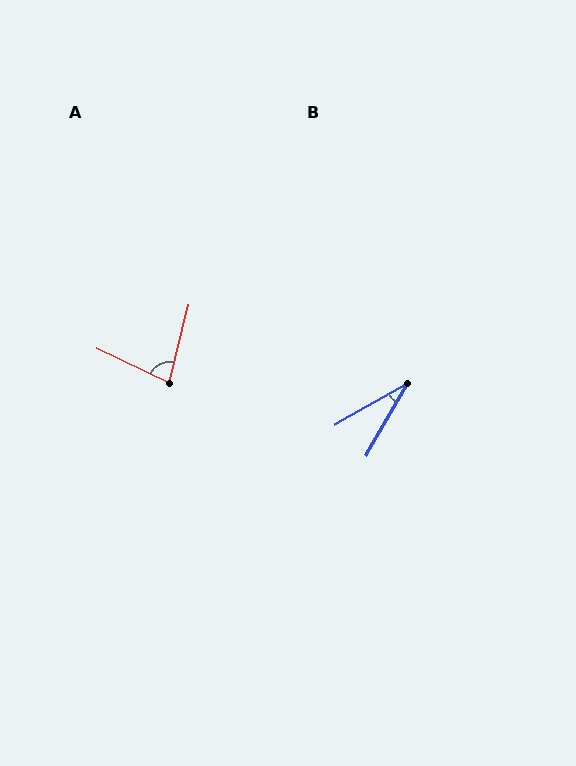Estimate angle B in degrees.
Approximately 30 degrees.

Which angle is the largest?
A, at approximately 78 degrees.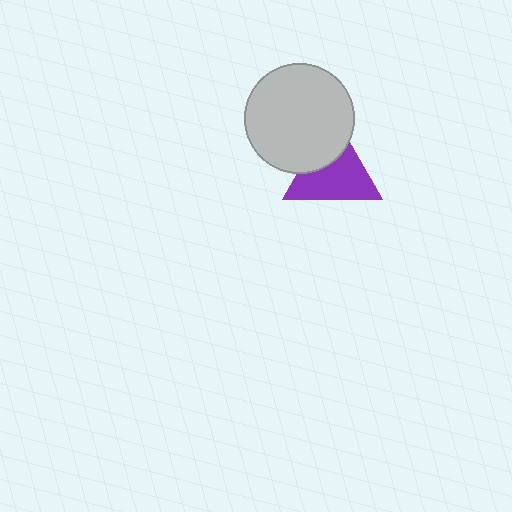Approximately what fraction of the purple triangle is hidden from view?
Roughly 33% of the purple triangle is hidden behind the light gray circle.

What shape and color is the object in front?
The object in front is a light gray circle.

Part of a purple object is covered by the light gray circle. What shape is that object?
It is a triangle.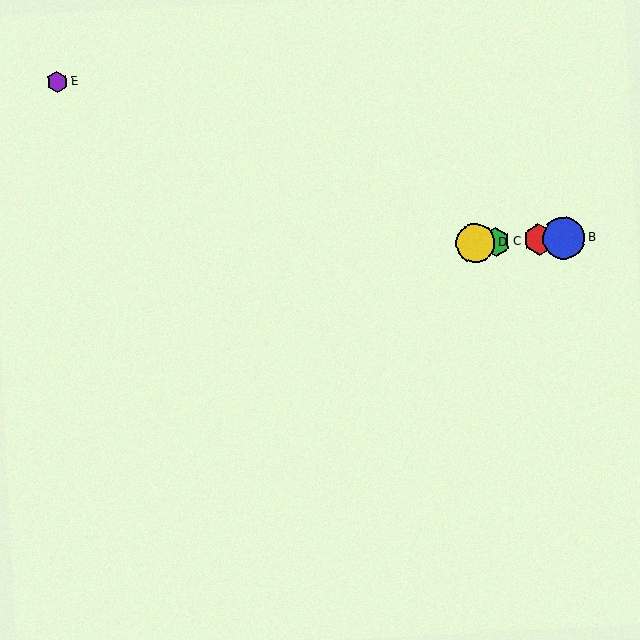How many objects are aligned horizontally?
4 objects (A, B, C, D) are aligned horizontally.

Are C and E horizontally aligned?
No, C is at y≈242 and E is at y≈82.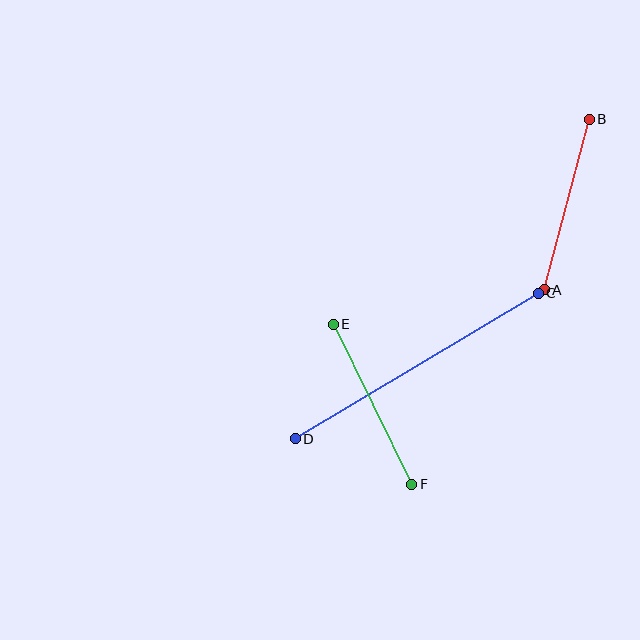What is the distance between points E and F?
The distance is approximately 178 pixels.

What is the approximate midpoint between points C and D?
The midpoint is at approximately (417, 366) pixels.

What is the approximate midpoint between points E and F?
The midpoint is at approximately (372, 404) pixels.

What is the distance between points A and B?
The distance is approximately 177 pixels.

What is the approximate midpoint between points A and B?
The midpoint is at approximately (567, 204) pixels.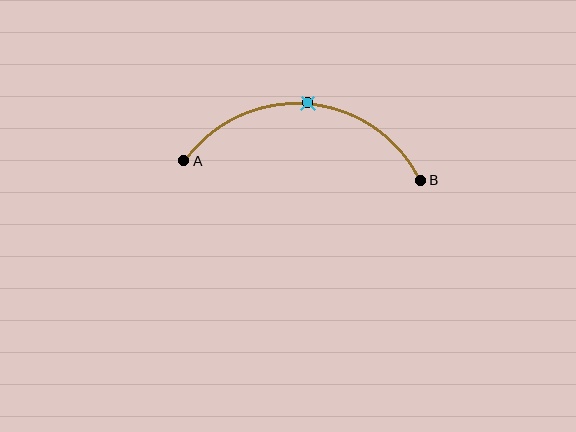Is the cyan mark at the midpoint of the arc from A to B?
Yes. The cyan mark lies on the arc at equal arc-length from both A and B — it is the arc midpoint.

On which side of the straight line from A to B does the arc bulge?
The arc bulges above the straight line connecting A and B.